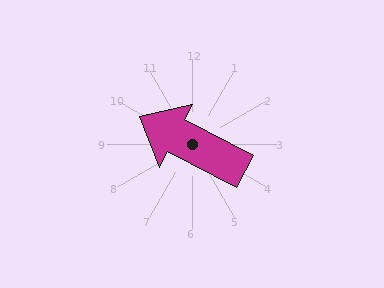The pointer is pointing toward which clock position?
Roughly 10 o'clock.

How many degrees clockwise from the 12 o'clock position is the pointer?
Approximately 297 degrees.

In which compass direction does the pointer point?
Northwest.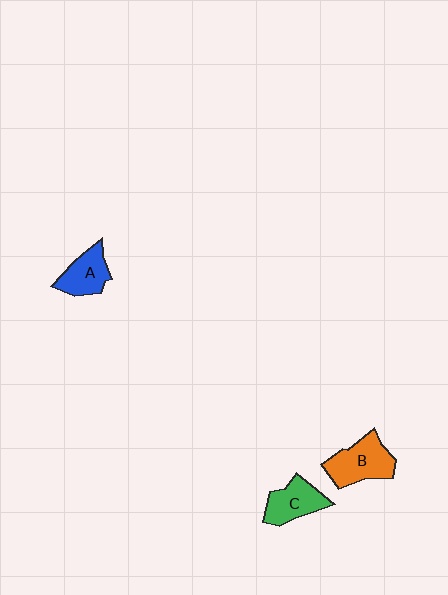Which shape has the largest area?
Shape B (orange).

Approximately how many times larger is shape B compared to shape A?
Approximately 1.4 times.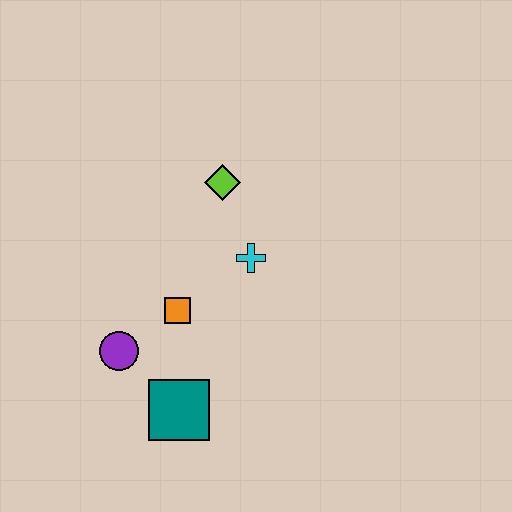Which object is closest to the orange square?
The purple circle is closest to the orange square.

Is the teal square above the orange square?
No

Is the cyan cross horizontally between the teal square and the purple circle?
No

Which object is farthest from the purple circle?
The lime diamond is farthest from the purple circle.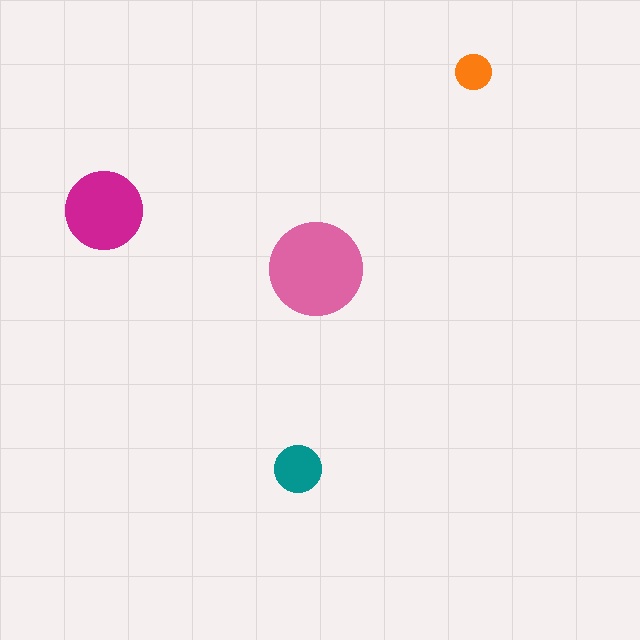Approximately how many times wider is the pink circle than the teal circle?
About 2 times wider.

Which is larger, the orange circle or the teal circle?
The teal one.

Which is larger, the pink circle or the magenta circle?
The pink one.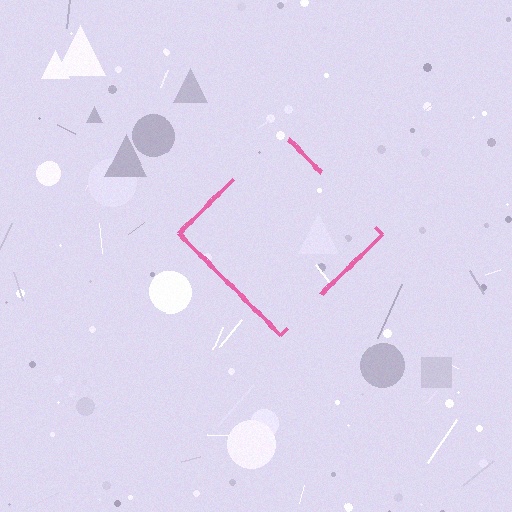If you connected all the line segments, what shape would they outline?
They would outline a diamond.